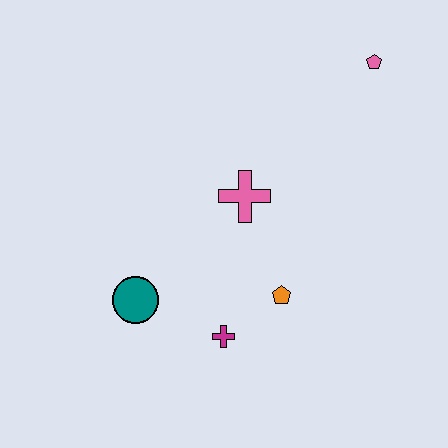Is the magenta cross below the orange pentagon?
Yes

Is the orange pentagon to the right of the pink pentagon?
No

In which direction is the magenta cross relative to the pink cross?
The magenta cross is below the pink cross.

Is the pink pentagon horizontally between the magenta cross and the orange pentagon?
No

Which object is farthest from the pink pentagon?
The teal circle is farthest from the pink pentagon.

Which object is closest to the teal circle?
The magenta cross is closest to the teal circle.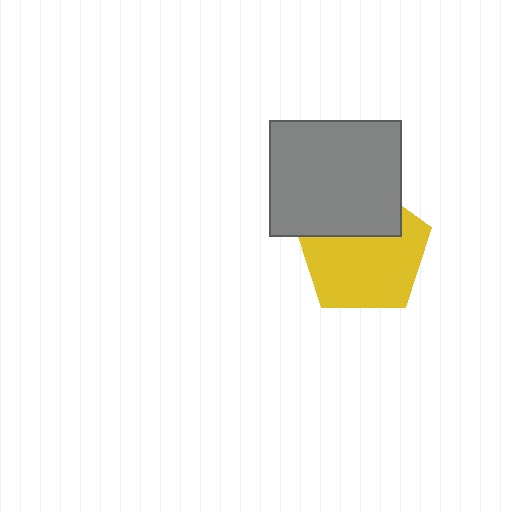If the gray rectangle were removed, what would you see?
You would see the complete yellow pentagon.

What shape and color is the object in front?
The object in front is a gray rectangle.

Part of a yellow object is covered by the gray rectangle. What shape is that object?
It is a pentagon.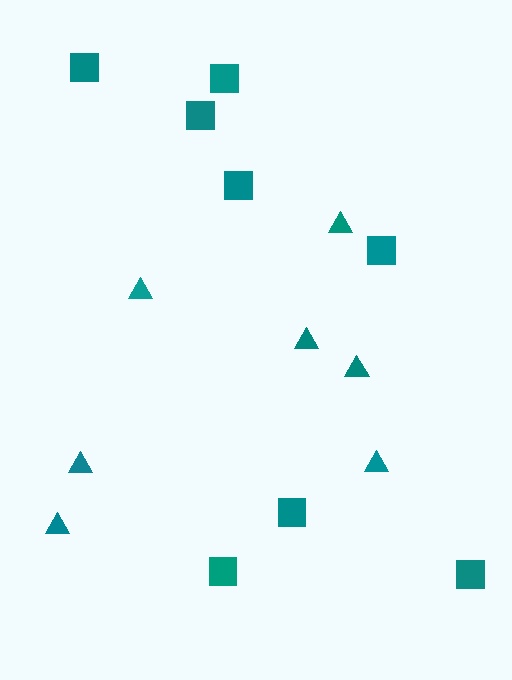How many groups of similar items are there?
There are 2 groups: one group of squares (8) and one group of triangles (7).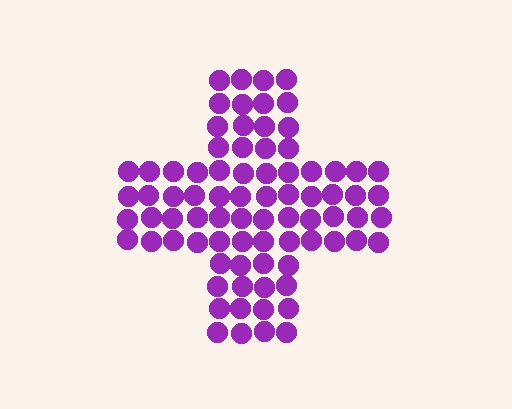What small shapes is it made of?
It is made of small circles.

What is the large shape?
The large shape is a cross.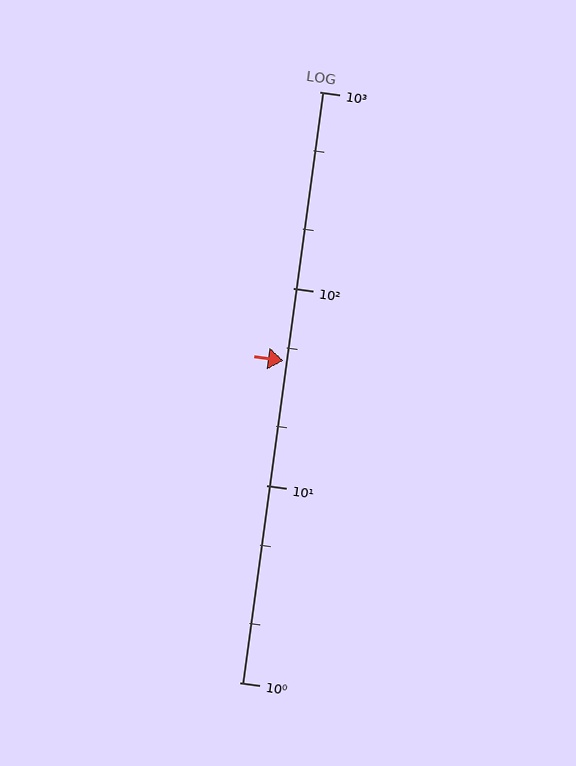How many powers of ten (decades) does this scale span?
The scale spans 3 decades, from 1 to 1000.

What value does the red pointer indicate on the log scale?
The pointer indicates approximately 43.